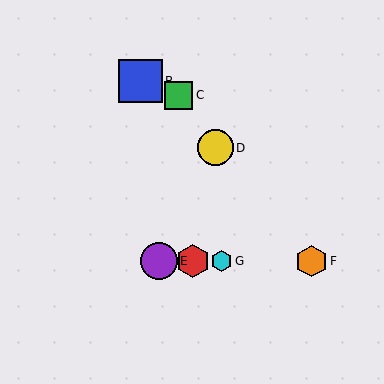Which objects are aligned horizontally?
Objects A, E, F, G are aligned horizontally.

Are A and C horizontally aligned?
No, A is at y≈261 and C is at y≈95.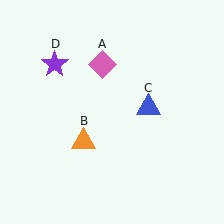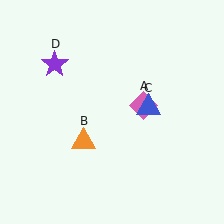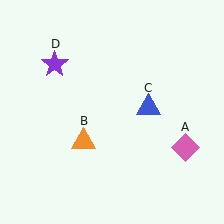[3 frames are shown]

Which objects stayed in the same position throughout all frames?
Orange triangle (object B) and blue triangle (object C) and purple star (object D) remained stationary.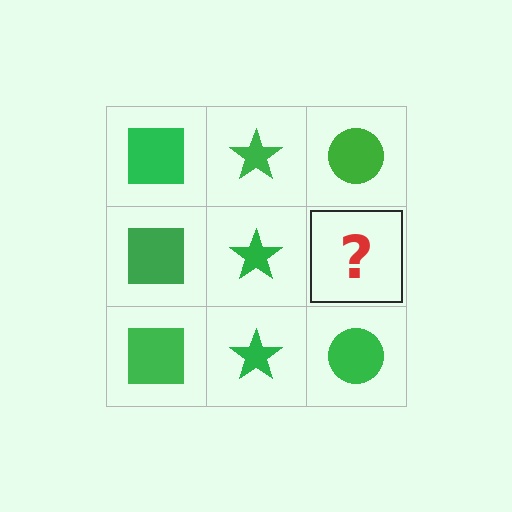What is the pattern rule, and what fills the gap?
The rule is that each column has a consistent shape. The gap should be filled with a green circle.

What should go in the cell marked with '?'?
The missing cell should contain a green circle.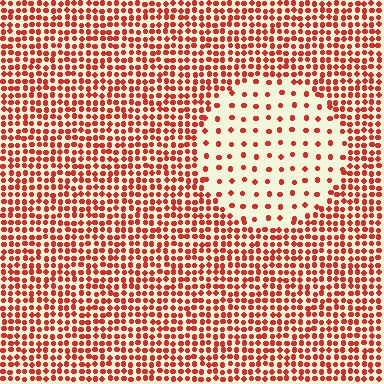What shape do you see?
I see a circle.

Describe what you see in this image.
The image contains small red elements arranged at two different densities. A circle-shaped region is visible where the elements are less densely packed than the surrounding area.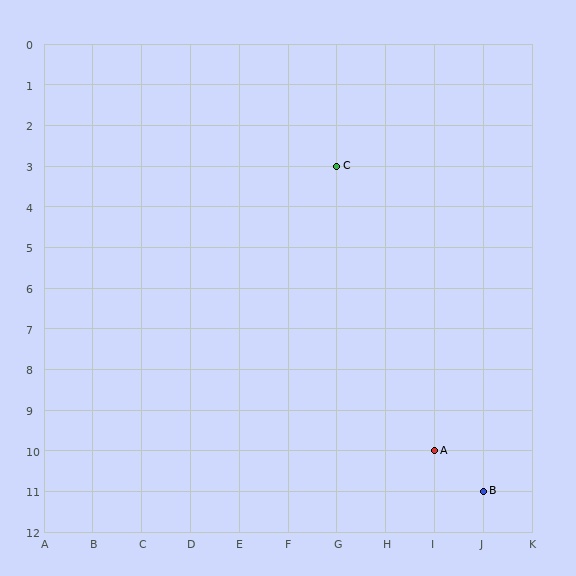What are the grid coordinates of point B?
Point B is at grid coordinates (J, 11).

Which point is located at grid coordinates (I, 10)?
Point A is at (I, 10).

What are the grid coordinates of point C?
Point C is at grid coordinates (G, 3).